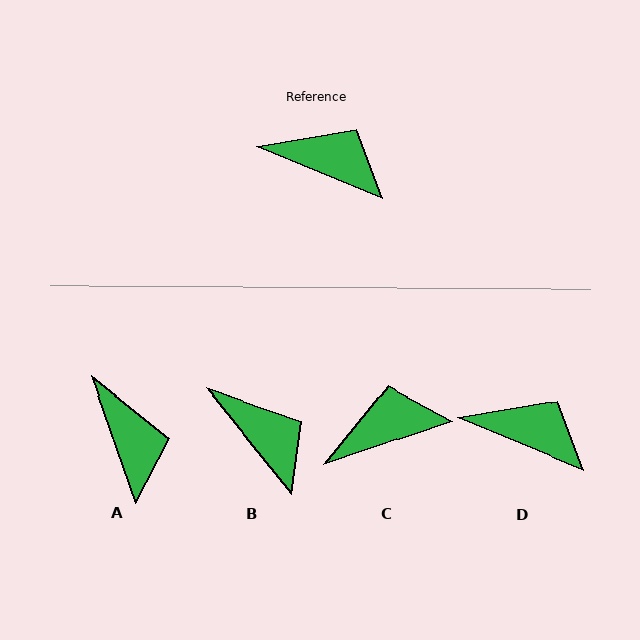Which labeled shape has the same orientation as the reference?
D.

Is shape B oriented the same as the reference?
No, it is off by about 29 degrees.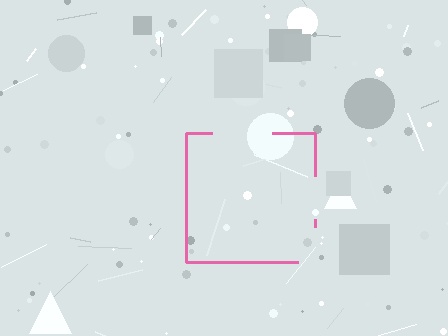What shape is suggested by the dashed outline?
The dashed outline suggests a square.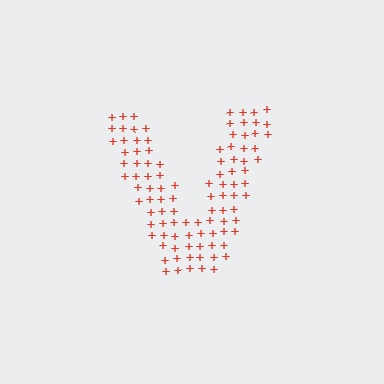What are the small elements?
The small elements are plus signs.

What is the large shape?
The large shape is the letter V.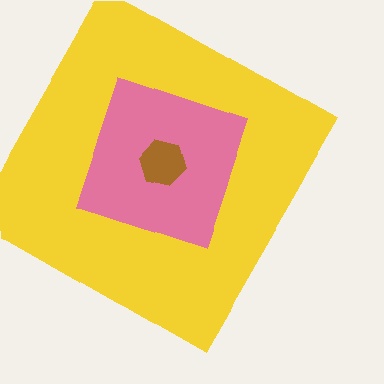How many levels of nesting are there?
3.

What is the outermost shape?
The yellow square.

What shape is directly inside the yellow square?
The pink diamond.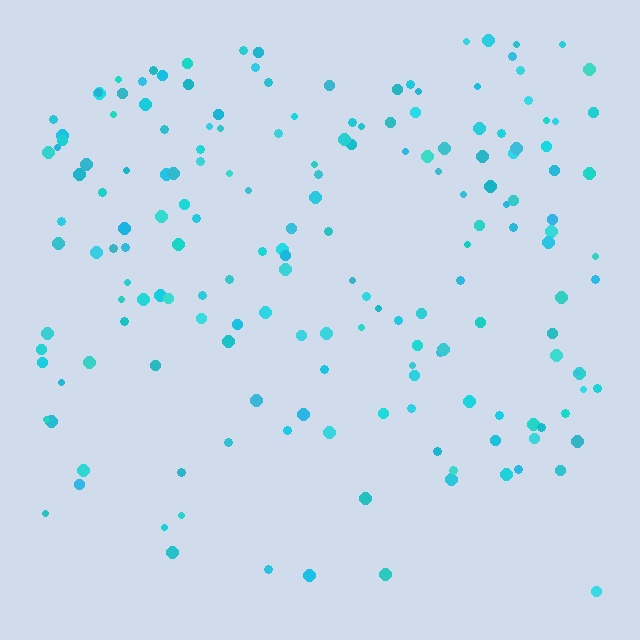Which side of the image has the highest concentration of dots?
The top.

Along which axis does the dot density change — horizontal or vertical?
Vertical.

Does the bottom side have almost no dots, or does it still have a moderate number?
Still a moderate number, just noticeably fewer than the top.